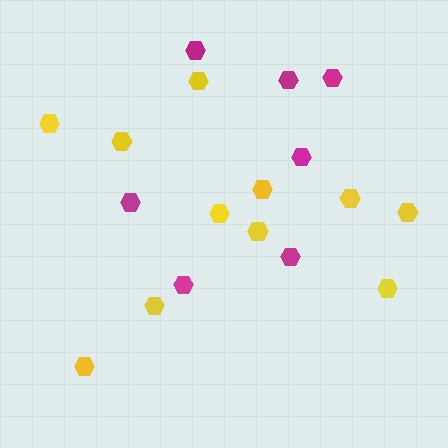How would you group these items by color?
There are 2 groups: one group of magenta hexagons (7) and one group of yellow hexagons (11).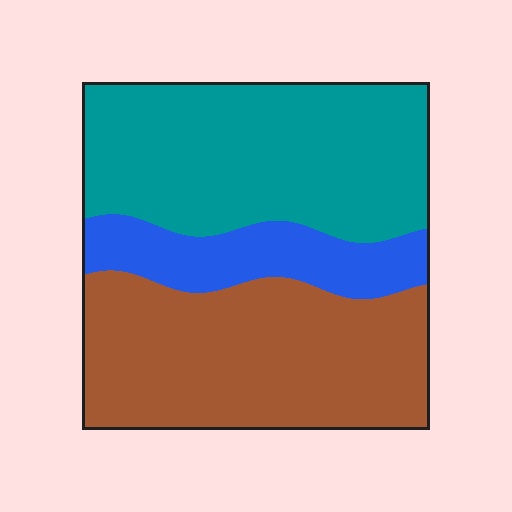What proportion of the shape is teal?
Teal covers about 40% of the shape.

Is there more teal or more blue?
Teal.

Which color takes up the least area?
Blue, at roughly 15%.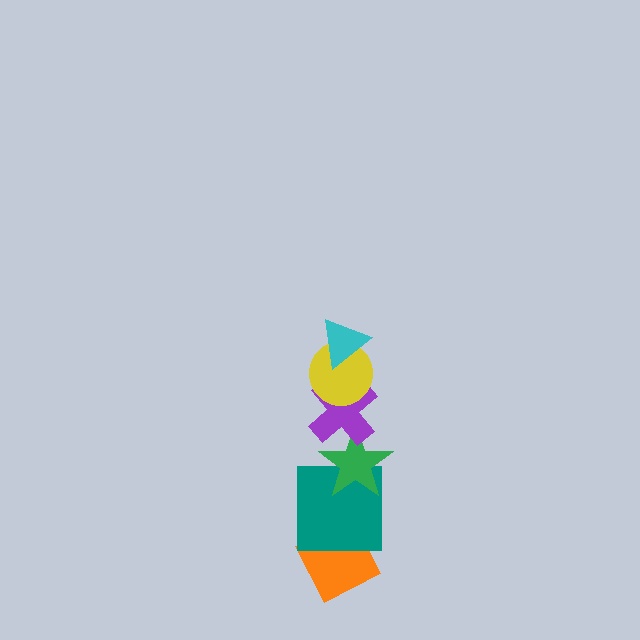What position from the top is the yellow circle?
The yellow circle is 2nd from the top.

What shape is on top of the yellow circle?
The cyan triangle is on top of the yellow circle.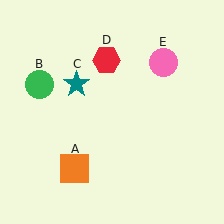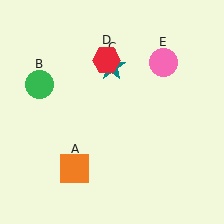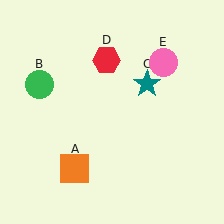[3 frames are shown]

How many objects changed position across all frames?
1 object changed position: teal star (object C).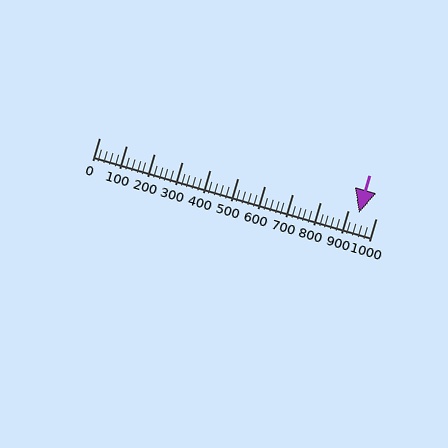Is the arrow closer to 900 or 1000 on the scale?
The arrow is closer to 900.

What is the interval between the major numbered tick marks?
The major tick marks are spaced 100 units apart.